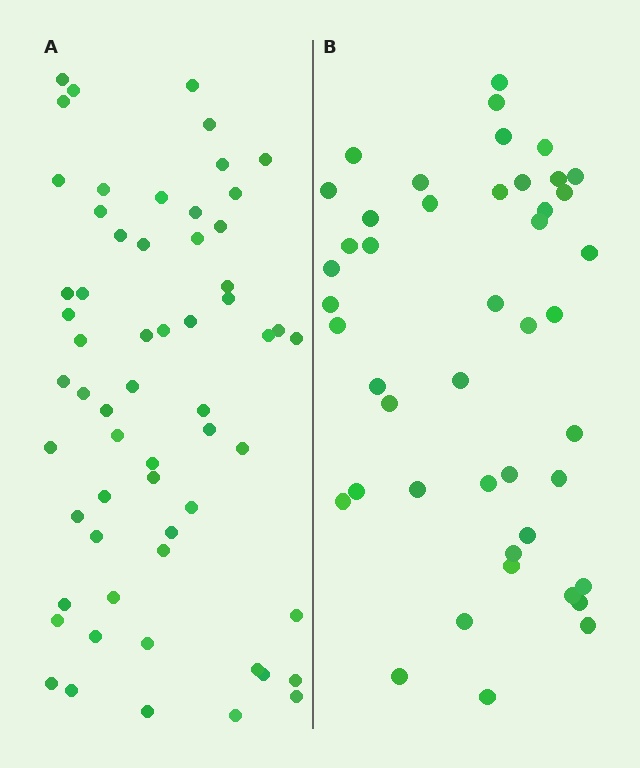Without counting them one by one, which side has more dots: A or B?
Region A (the left region) has more dots.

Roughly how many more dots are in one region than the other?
Region A has approximately 15 more dots than region B.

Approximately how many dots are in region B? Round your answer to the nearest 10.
About 40 dots. (The exact count is 45, which rounds to 40.)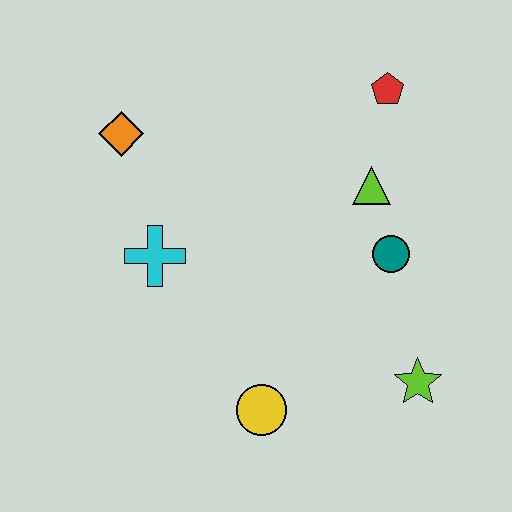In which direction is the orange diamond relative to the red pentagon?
The orange diamond is to the left of the red pentagon.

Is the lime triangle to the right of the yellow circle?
Yes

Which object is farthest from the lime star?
The orange diamond is farthest from the lime star.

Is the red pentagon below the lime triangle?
No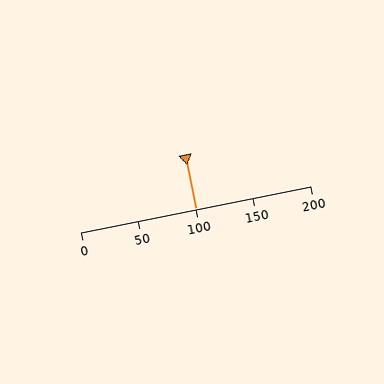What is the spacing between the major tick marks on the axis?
The major ticks are spaced 50 apart.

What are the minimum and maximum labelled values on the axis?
The axis runs from 0 to 200.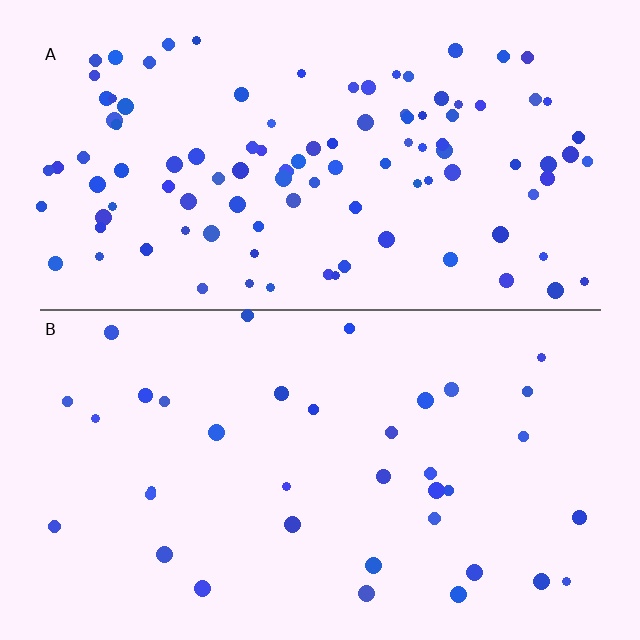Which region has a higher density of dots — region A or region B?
A (the top).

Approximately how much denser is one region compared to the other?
Approximately 2.9× — region A over region B.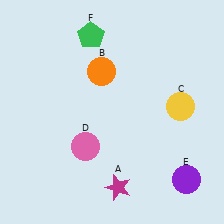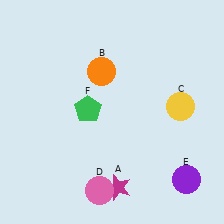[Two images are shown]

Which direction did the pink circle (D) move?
The pink circle (D) moved down.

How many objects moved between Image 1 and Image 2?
2 objects moved between the two images.